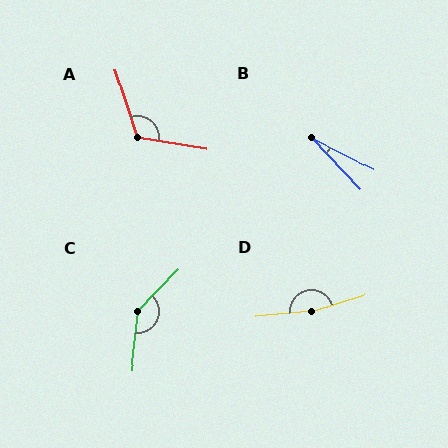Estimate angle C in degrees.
Approximately 142 degrees.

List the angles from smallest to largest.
B (19°), A (117°), C (142°), D (168°).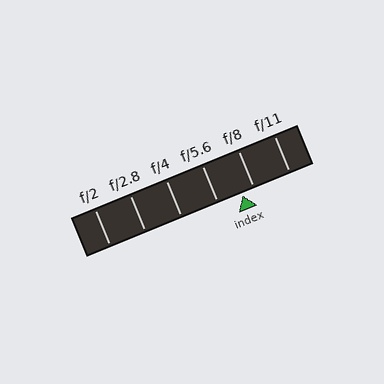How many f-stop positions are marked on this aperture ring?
There are 6 f-stop positions marked.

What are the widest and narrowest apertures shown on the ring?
The widest aperture shown is f/2 and the narrowest is f/11.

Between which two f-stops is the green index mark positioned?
The index mark is between f/5.6 and f/8.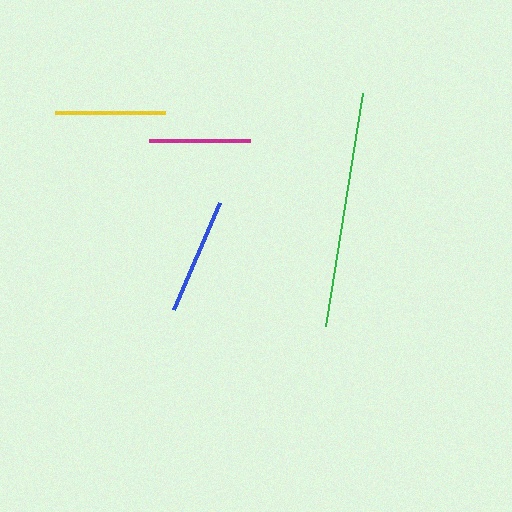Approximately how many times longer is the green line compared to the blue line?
The green line is approximately 2.0 times the length of the blue line.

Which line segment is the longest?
The green line is the longest at approximately 235 pixels.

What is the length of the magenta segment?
The magenta segment is approximately 101 pixels long.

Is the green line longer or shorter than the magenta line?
The green line is longer than the magenta line.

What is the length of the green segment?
The green segment is approximately 235 pixels long.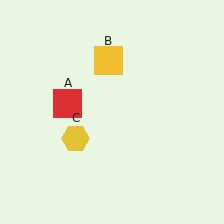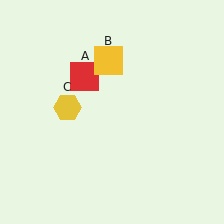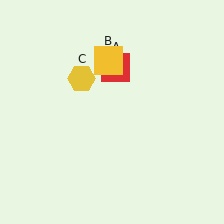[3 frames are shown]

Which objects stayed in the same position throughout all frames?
Yellow square (object B) remained stationary.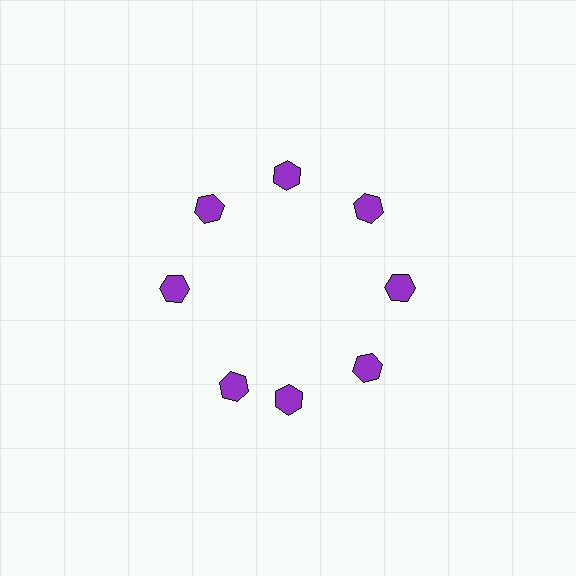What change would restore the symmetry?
The symmetry would be restored by rotating it back into even spacing with its neighbors so that all 8 hexagons sit at equal angles and equal distance from the center.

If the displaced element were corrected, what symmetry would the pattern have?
It would have 8-fold rotational symmetry — the pattern would map onto itself every 45 degrees.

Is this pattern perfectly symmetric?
No. The 8 purple hexagons are arranged in a ring, but one element near the 8 o'clock position is rotated out of alignment along the ring, breaking the 8-fold rotational symmetry.